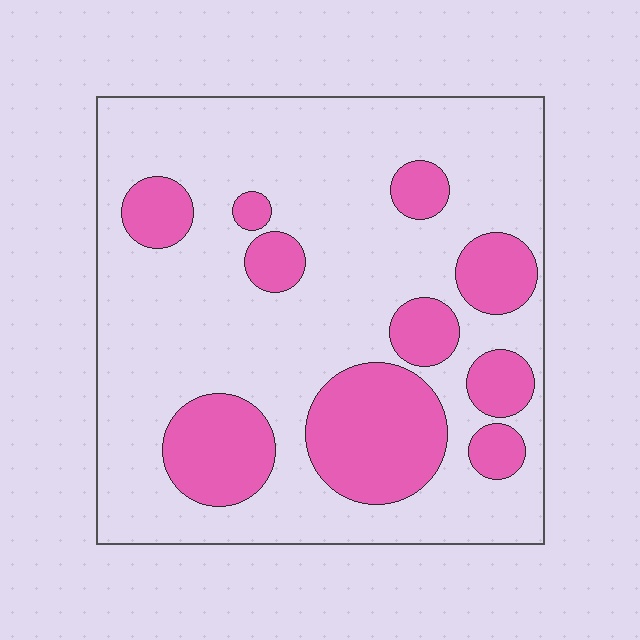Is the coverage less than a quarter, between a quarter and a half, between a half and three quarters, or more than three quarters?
Between a quarter and a half.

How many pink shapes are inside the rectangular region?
10.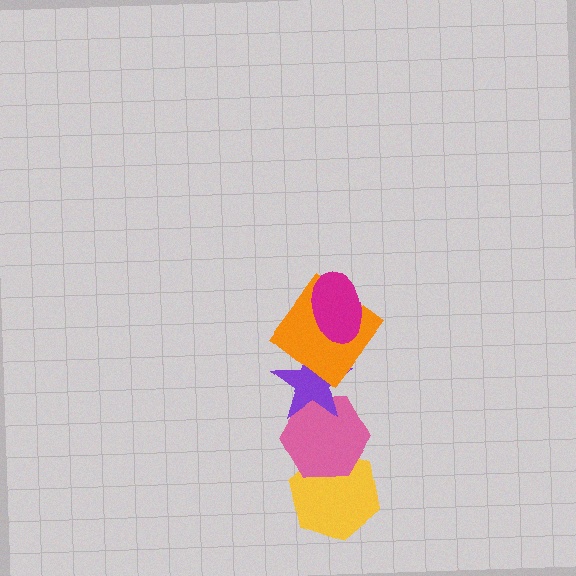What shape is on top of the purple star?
The orange diamond is on top of the purple star.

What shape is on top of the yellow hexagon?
The pink hexagon is on top of the yellow hexagon.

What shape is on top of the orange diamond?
The magenta ellipse is on top of the orange diamond.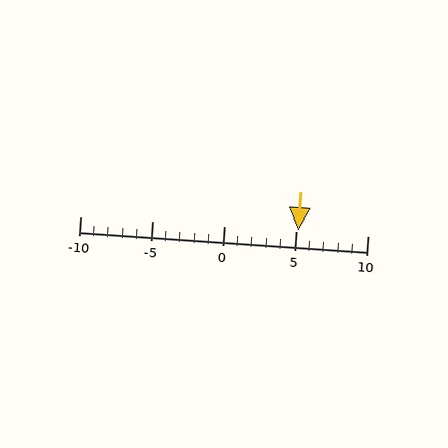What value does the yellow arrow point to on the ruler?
The yellow arrow points to approximately 5.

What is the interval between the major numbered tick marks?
The major tick marks are spaced 5 units apart.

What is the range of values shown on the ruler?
The ruler shows values from -10 to 10.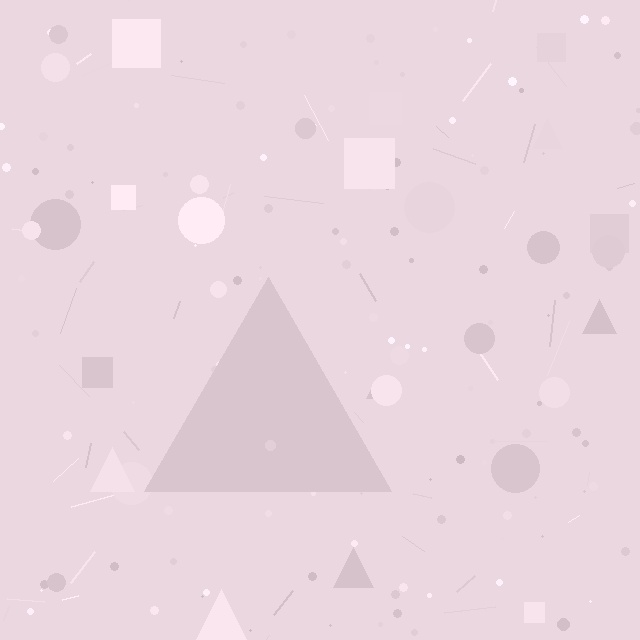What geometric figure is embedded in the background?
A triangle is embedded in the background.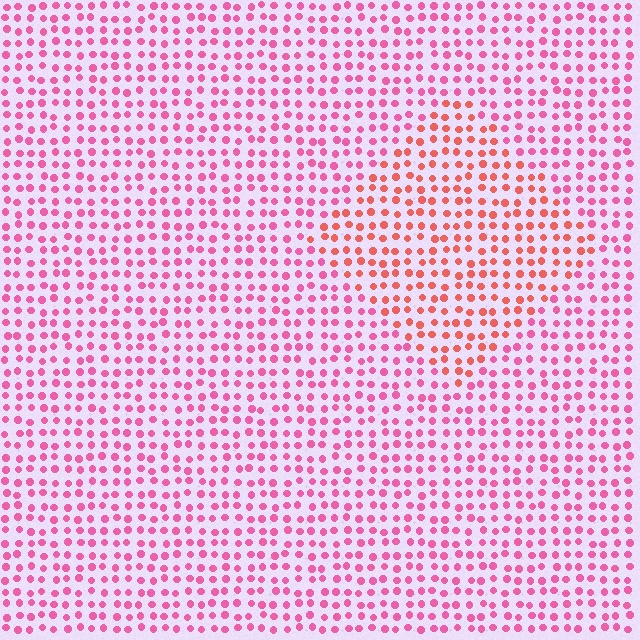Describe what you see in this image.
The image is filled with small pink elements in a uniform arrangement. A diamond-shaped region is visible where the elements are tinted to a slightly different hue, forming a subtle color boundary.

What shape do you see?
I see a diamond.